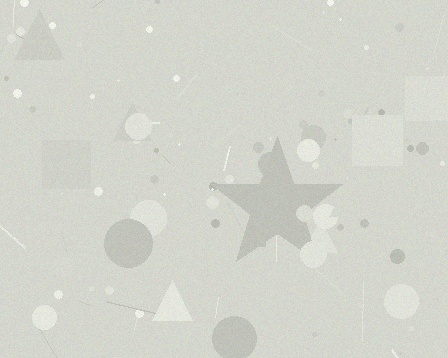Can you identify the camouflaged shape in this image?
The camouflaged shape is a star.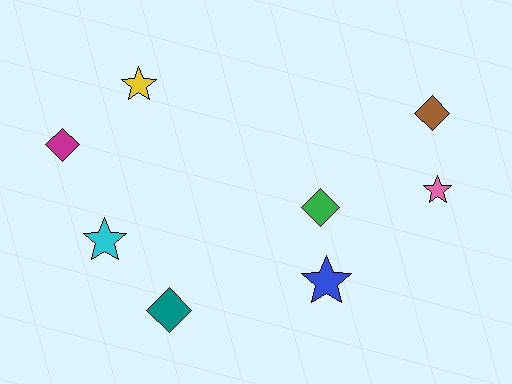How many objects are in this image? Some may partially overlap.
There are 8 objects.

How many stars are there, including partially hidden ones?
There are 4 stars.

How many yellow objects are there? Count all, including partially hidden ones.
There is 1 yellow object.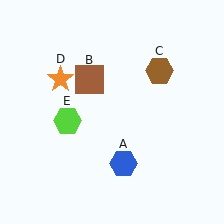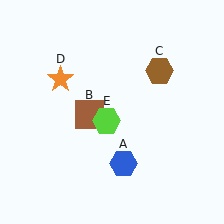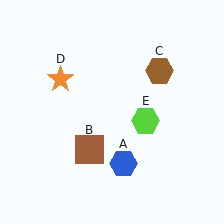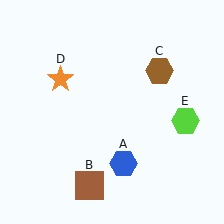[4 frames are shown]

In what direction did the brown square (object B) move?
The brown square (object B) moved down.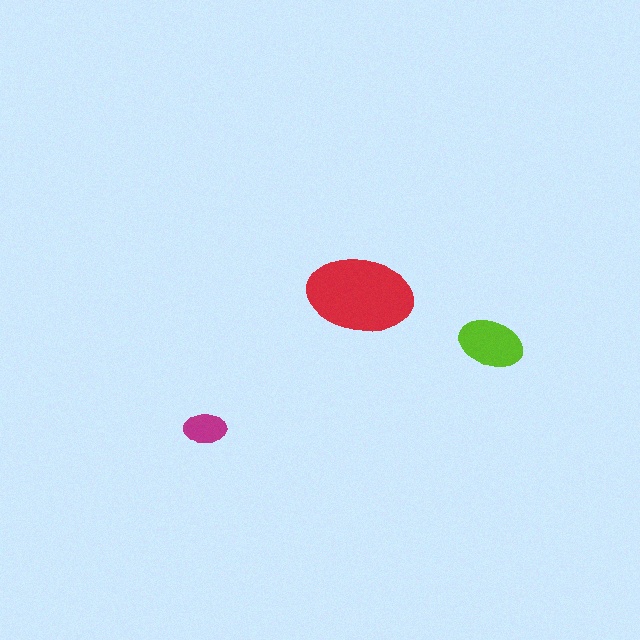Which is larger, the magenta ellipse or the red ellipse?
The red one.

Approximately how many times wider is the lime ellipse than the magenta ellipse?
About 1.5 times wider.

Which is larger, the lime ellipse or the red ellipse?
The red one.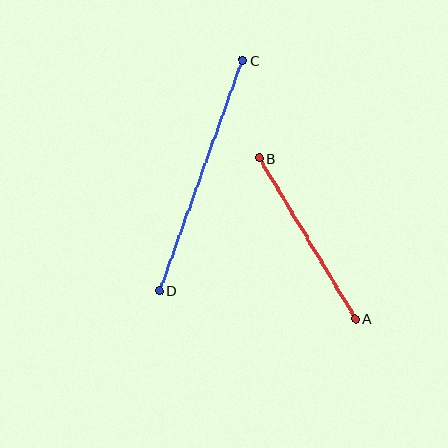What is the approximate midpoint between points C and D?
The midpoint is at approximately (201, 176) pixels.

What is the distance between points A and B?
The distance is approximately 187 pixels.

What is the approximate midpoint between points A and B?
The midpoint is at approximately (307, 238) pixels.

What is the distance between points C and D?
The distance is approximately 245 pixels.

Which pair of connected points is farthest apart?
Points C and D are farthest apart.